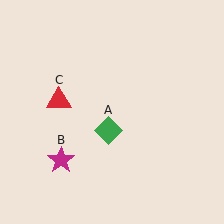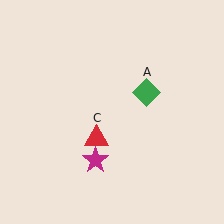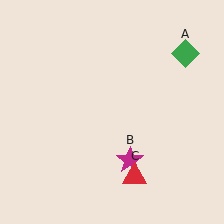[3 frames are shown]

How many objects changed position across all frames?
3 objects changed position: green diamond (object A), magenta star (object B), red triangle (object C).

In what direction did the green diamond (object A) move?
The green diamond (object A) moved up and to the right.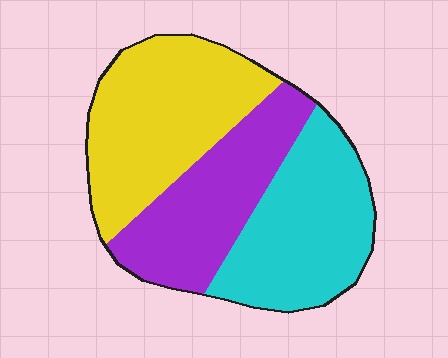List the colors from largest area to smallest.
From largest to smallest: yellow, cyan, purple.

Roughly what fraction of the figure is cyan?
Cyan covers around 35% of the figure.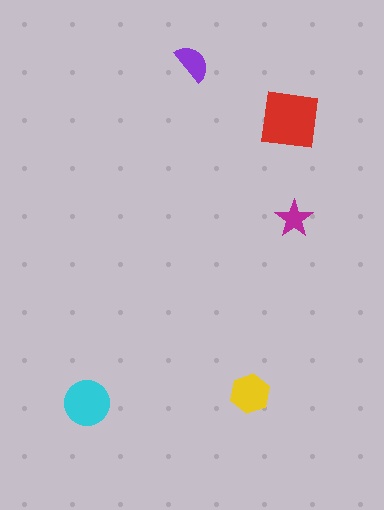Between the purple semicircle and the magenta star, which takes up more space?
The purple semicircle.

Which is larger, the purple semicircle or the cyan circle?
The cyan circle.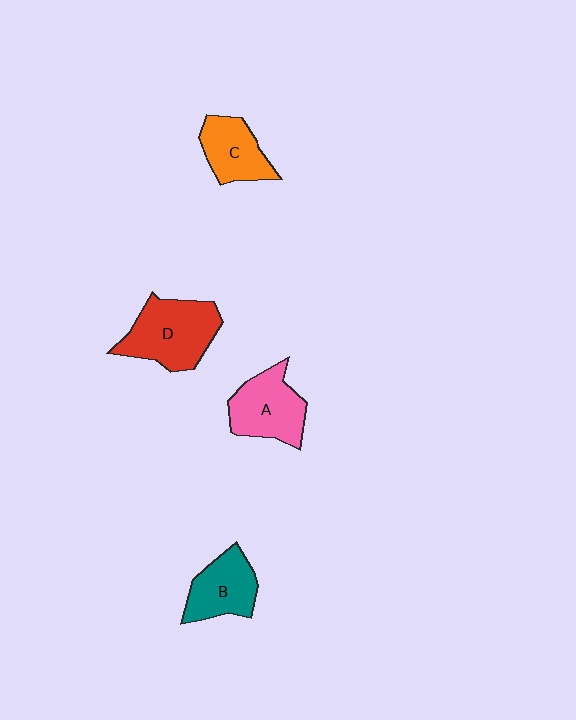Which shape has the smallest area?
Shape C (orange).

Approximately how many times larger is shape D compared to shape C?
Approximately 1.5 times.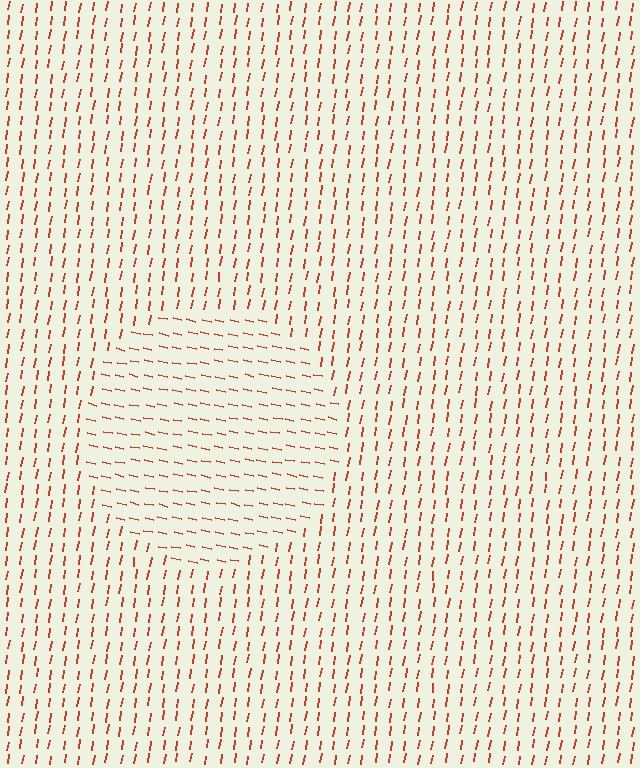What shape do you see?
I see a circle.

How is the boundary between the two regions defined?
The boundary is defined purely by a change in line orientation (approximately 87 degrees difference). All lines are the same color and thickness.